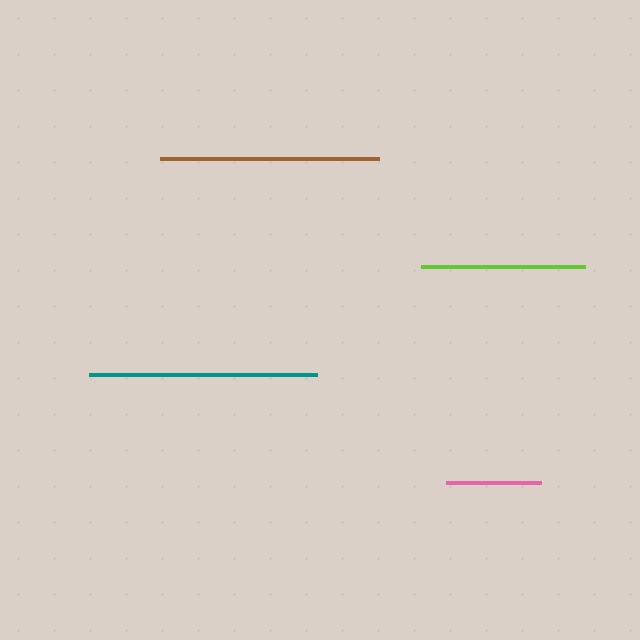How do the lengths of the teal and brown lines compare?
The teal and brown lines are approximately the same length.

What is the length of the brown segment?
The brown segment is approximately 219 pixels long.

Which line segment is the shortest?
The pink line is the shortest at approximately 96 pixels.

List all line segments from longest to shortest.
From longest to shortest: teal, brown, lime, pink.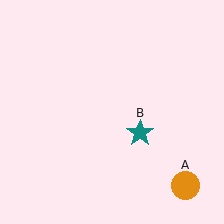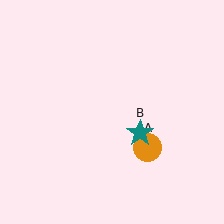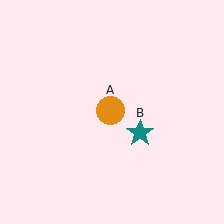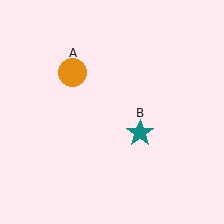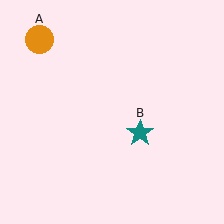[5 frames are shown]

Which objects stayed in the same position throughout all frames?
Teal star (object B) remained stationary.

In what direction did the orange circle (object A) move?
The orange circle (object A) moved up and to the left.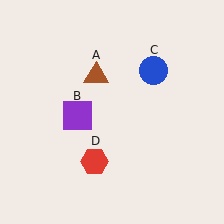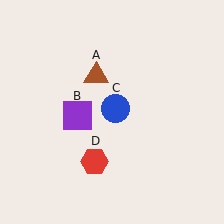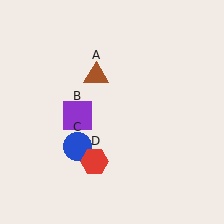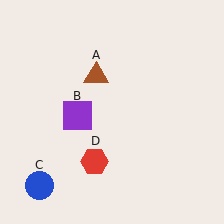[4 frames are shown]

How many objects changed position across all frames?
1 object changed position: blue circle (object C).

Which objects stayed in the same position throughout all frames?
Brown triangle (object A) and purple square (object B) and red hexagon (object D) remained stationary.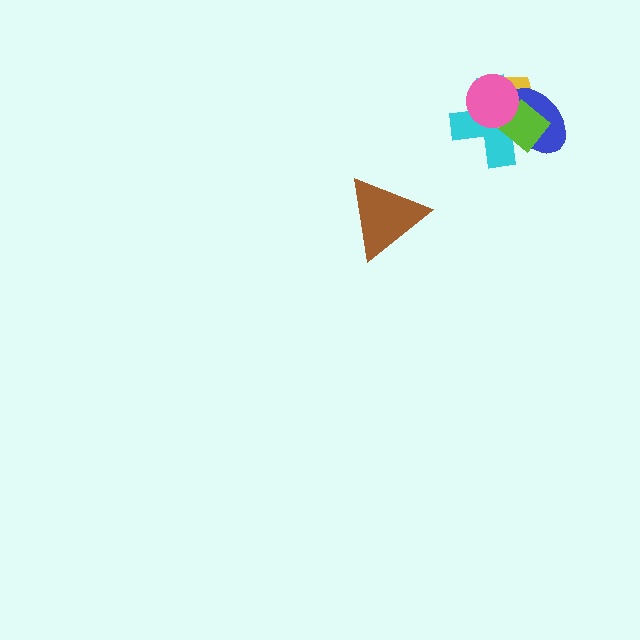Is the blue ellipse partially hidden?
Yes, it is partially covered by another shape.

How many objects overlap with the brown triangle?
0 objects overlap with the brown triangle.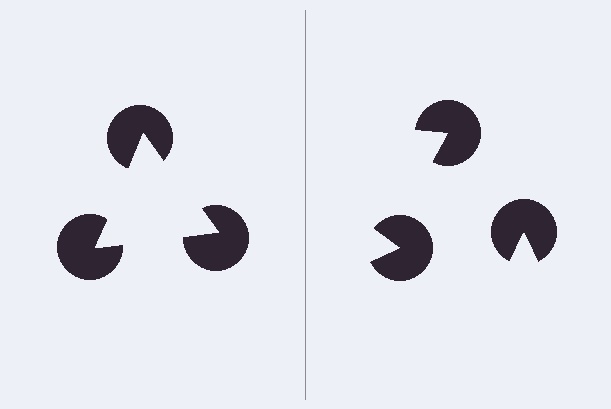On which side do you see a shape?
An illusory triangle appears on the left side. On the right side the wedge cuts are rotated, so no coherent shape forms.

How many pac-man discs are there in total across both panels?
6 — 3 on each side.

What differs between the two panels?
The pac-man discs are positioned identically on both sides; only the wedge orientations differ. On the left they align to a triangle; on the right they are misaligned.